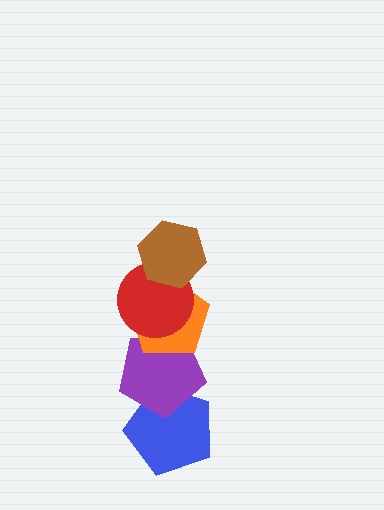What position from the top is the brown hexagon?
The brown hexagon is 1st from the top.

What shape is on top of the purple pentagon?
The orange pentagon is on top of the purple pentagon.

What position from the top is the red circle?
The red circle is 2nd from the top.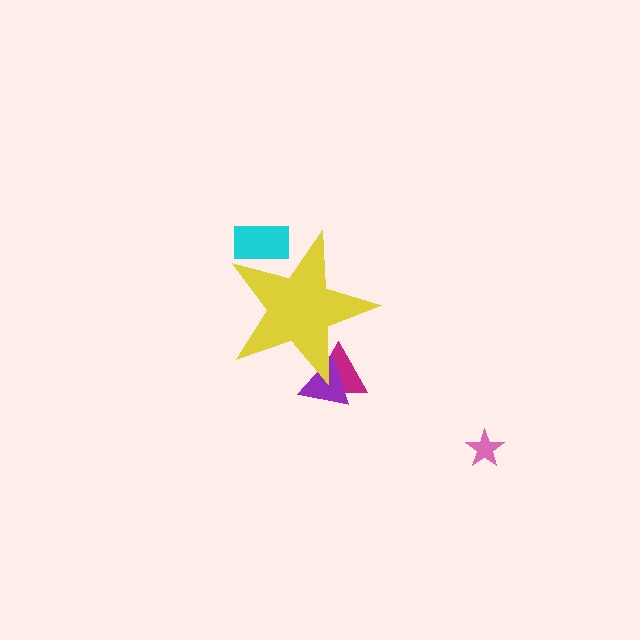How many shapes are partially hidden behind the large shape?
3 shapes are partially hidden.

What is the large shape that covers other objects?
A yellow star.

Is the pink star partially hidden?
No, the pink star is fully visible.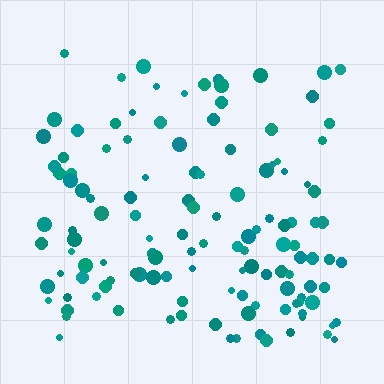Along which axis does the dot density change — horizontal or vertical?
Vertical.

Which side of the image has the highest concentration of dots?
The bottom.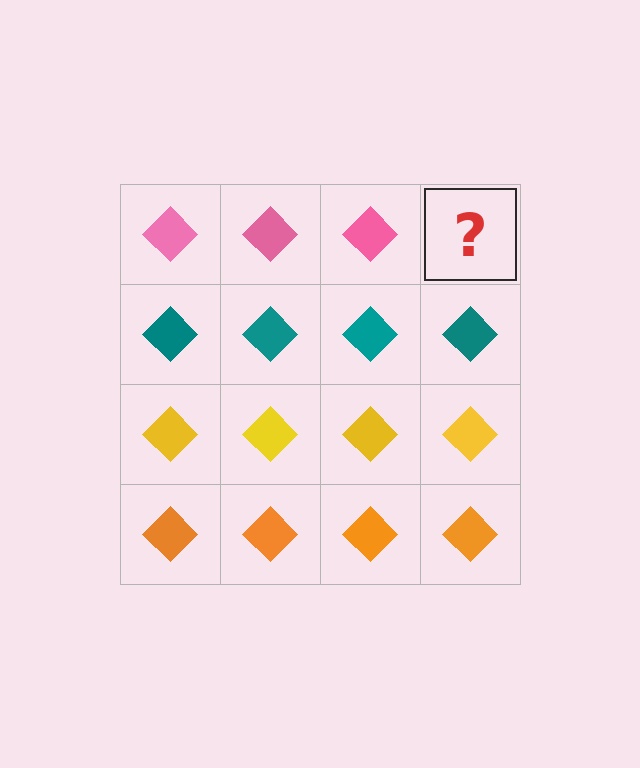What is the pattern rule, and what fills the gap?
The rule is that each row has a consistent color. The gap should be filled with a pink diamond.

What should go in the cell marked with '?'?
The missing cell should contain a pink diamond.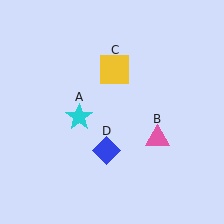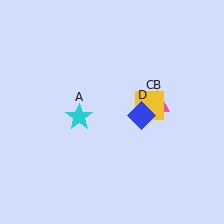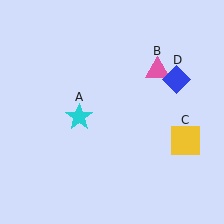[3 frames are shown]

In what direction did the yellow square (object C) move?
The yellow square (object C) moved down and to the right.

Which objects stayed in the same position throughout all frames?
Cyan star (object A) remained stationary.